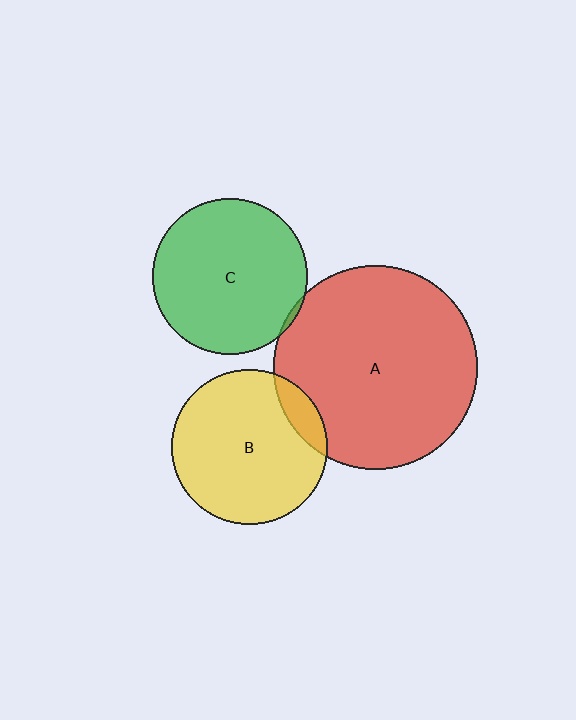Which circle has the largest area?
Circle A (red).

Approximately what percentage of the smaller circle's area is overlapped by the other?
Approximately 10%.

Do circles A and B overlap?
Yes.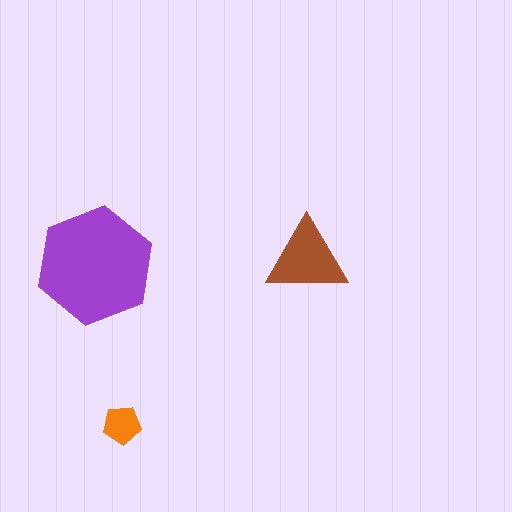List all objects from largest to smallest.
The purple hexagon, the brown triangle, the orange pentagon.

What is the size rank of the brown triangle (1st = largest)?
2nd.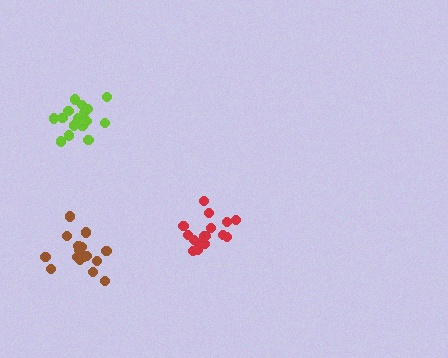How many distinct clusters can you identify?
There are 3 distinct clusters.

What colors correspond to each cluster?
The clusters are colored: red, lime, brown.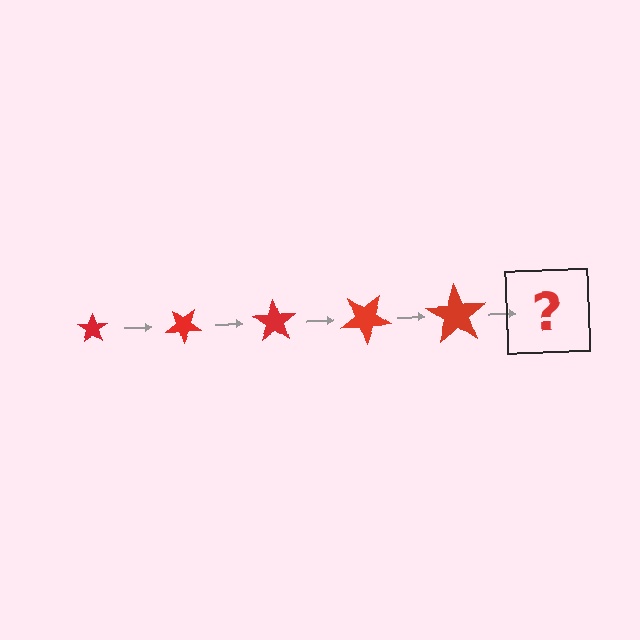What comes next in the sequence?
The next element should be a star, larger than the previous one and rotated 175 degrees from the start.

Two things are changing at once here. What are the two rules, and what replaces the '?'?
The two rules are that the star grows larger each step and it rotates 35 degrees each step. The '?' should be a star, larger than the previous one and rotated 175 degrees from the start.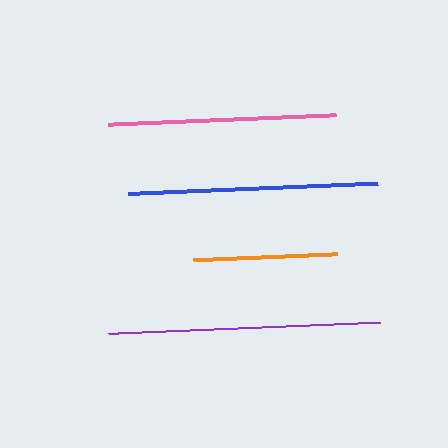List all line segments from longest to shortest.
From longest to shortest: purple, blue, pink, orange.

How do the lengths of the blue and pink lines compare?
The blue and pink lines are approximately the same length.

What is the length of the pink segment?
The pink segment is approximately 228 pixels long.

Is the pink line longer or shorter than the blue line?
The blue line is longer than the pink line.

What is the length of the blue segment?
The blue segment is approximately 250 pixels long.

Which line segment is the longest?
The purple line is the longest at approximately 272 pixels.